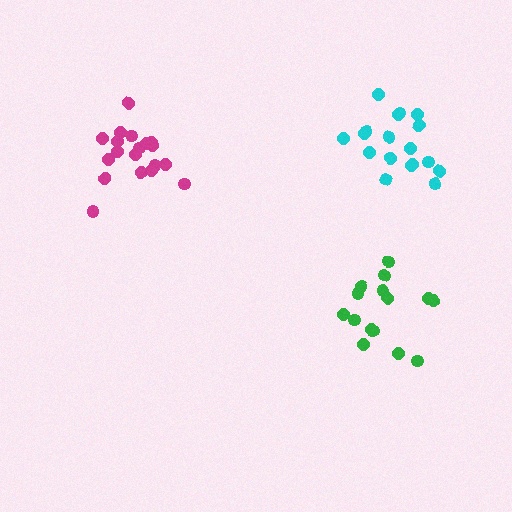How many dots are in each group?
Group 1: 18 dots, Group 2: 19 dots, Group 3: 15 dots (52 total).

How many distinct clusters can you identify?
There are 3 distinct clusters.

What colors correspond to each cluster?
The clusters are colored: cyan, magenta, green.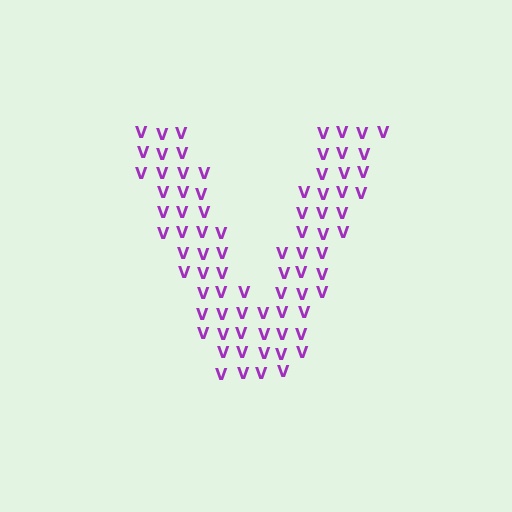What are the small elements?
The small elements are letter V's.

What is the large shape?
The large shape is the letter V.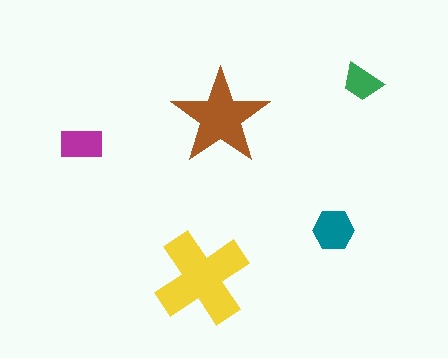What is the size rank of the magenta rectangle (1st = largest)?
4th.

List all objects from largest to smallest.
The yellow cross, the brown star, the teal hexagon, the magenta rectangle, the green trapezoid.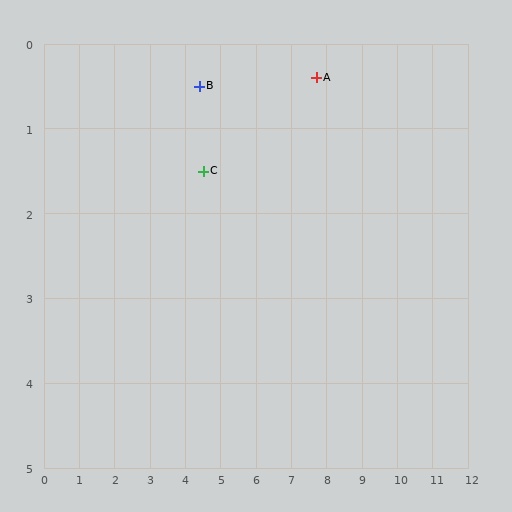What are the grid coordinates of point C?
Point C is at approximately (4.5, 1.5).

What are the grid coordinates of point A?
Point A is at approximately (7.7, 0.4).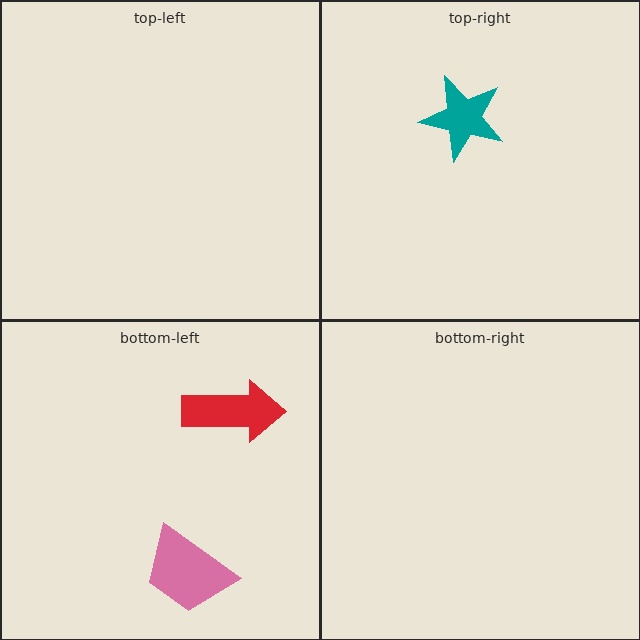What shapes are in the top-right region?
The teal star.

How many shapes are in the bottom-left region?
2.